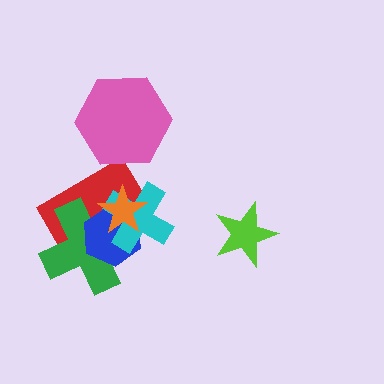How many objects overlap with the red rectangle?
4 objects overlap with the red rectangle.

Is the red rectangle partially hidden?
Yes, it is partially covered by another shape.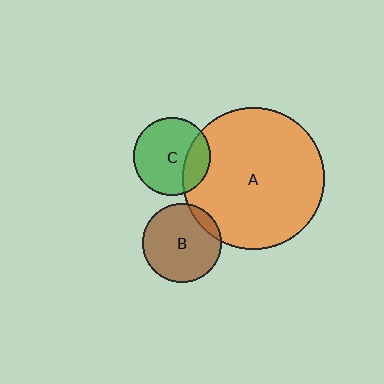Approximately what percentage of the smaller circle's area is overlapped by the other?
Approximately 25%.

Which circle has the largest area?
Circle A (orange).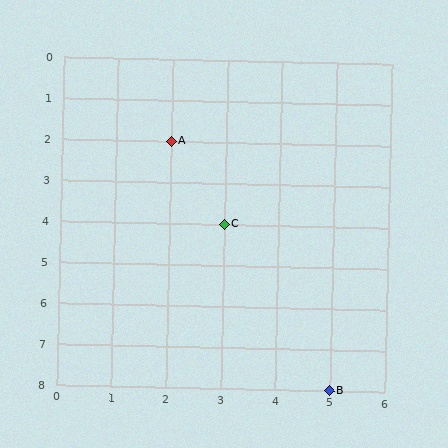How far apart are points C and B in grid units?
Points C and B are 2 columns and 4 rows apart (about 4.5 grid units diagonally).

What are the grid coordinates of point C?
Point C is at grid coordinates (3, 4).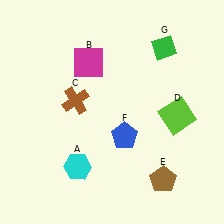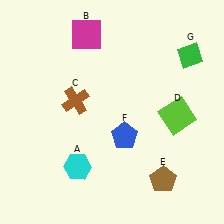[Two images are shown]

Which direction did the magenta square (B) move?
The magenta square (B) moved up.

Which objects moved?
The objects that moved are: the magenta square (B), the green diamond (G).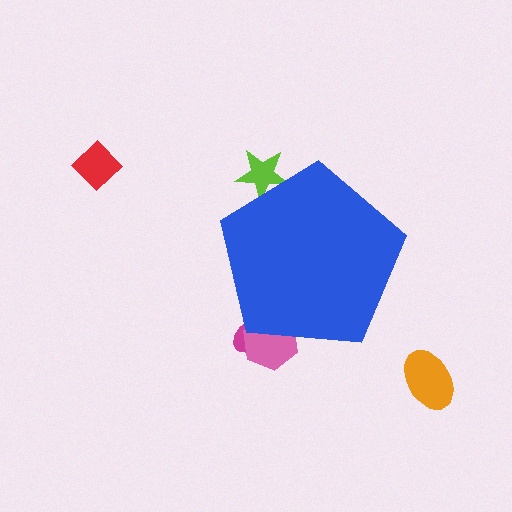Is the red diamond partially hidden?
No, the red diamond is fully visible.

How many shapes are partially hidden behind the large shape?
3 shapes are partially hidden.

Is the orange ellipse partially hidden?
No, the orange ellipse is fully visible.